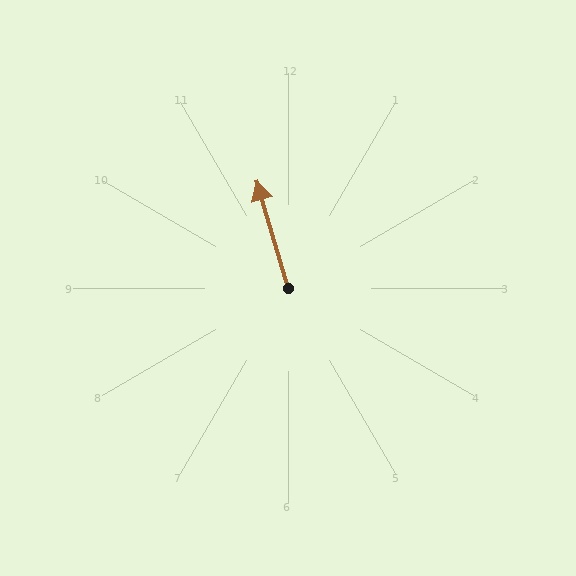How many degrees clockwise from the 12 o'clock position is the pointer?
Approximately 344 degrees.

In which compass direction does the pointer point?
North.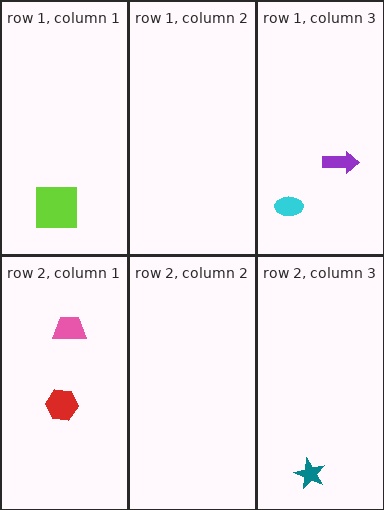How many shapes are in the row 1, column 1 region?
1.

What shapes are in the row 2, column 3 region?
The teal star.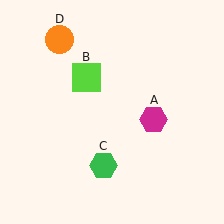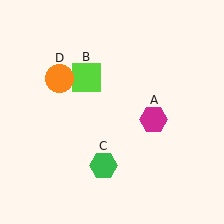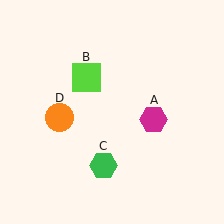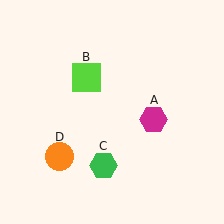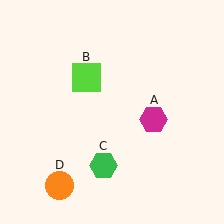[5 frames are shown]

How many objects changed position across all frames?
1 object changed position: orange circle (object D).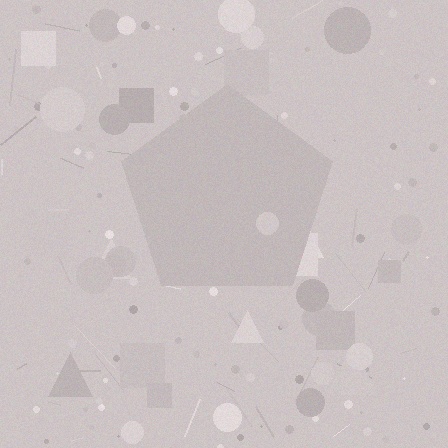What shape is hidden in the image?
A pentagon is hidden in the image.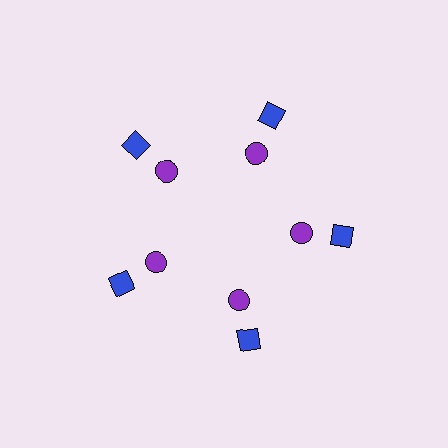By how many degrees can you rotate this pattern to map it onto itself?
The pattern maps onto itself every 72 degrees of rotation.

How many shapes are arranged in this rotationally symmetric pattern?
There are 10 shapes, arranged in 5 groups of 2.